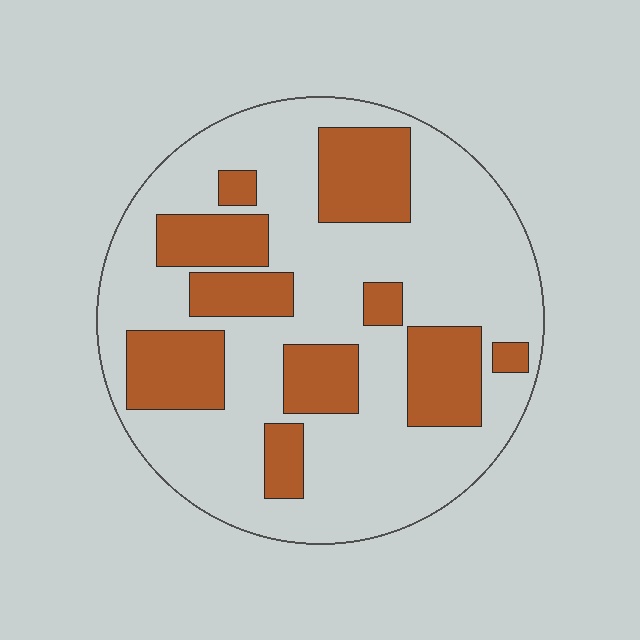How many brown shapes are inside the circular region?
10.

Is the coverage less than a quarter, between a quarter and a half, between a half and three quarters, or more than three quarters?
Between a quarter and a half.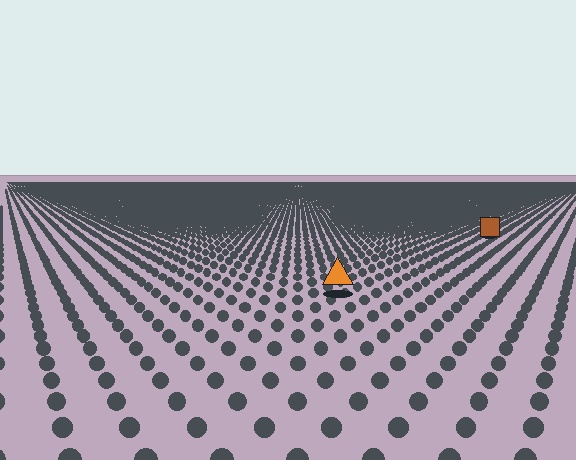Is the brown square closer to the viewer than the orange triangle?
No. The orange triangle is closer — you can tell from the texture gradient: the ground texture is coarser near it.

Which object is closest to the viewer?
The orange triangle is closest. The texture marks near it are larger and more spread out.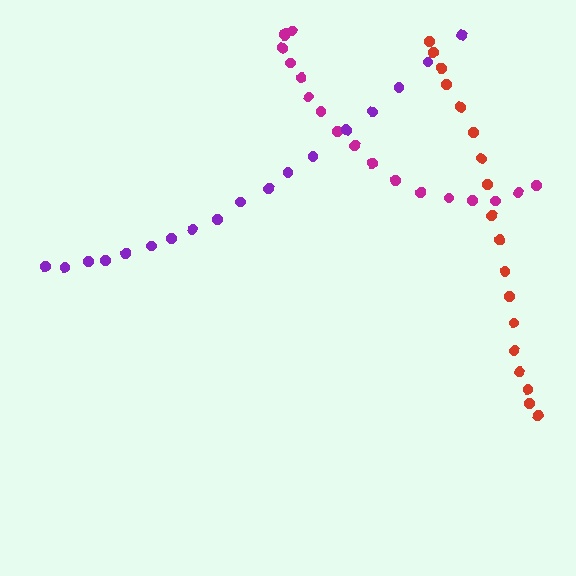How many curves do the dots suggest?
There are 3 distinct paths.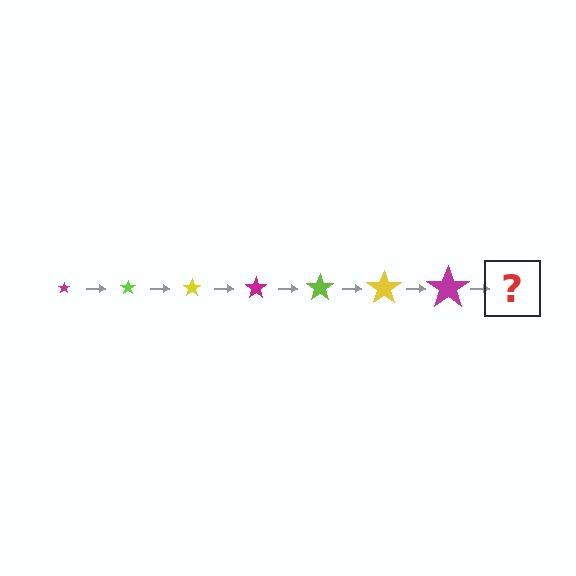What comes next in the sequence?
The next element should be a lime star, larger than the previous one.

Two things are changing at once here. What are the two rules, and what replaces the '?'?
The two rules are that the star grows larger each step and the color cycles through magenta, lime, and yellow. The '?' should be a lime star, larger than the previous one.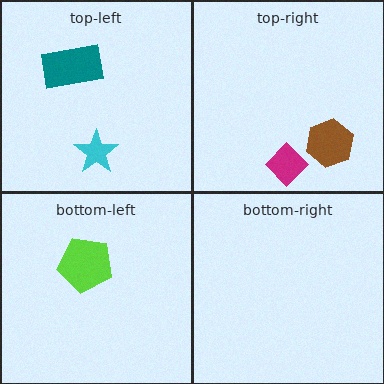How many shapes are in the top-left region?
2.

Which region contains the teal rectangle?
The top-left region.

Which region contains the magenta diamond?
The top-right region.